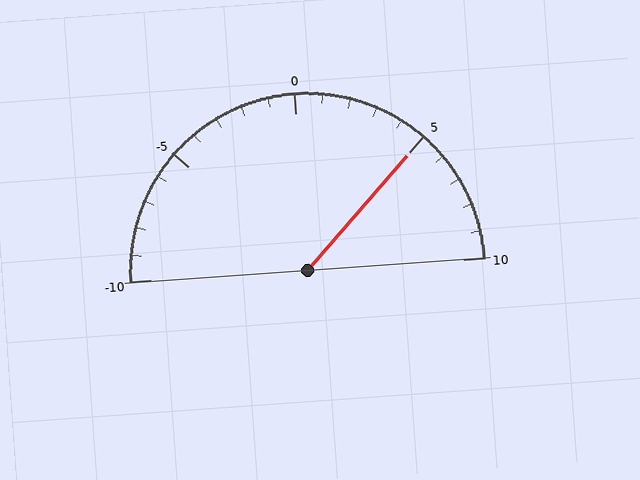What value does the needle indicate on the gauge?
The needle indicates approximately 5.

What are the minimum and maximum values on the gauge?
The gauge ranges from -10 to 10.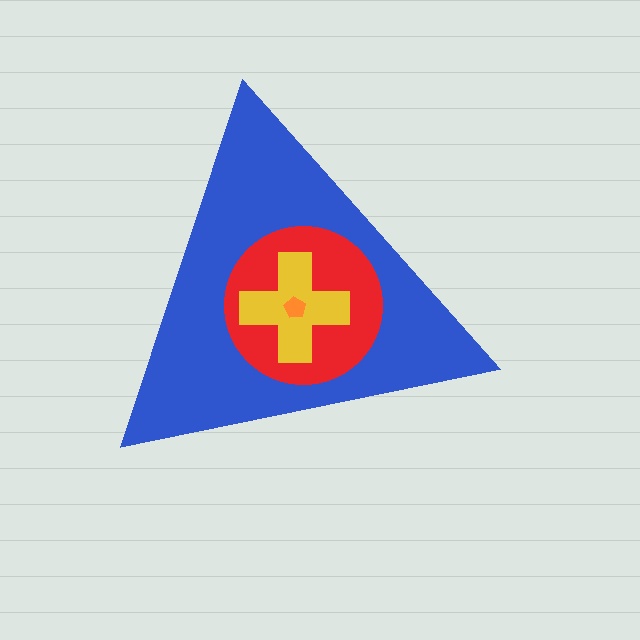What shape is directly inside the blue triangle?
The red circle.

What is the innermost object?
The orange pentagon.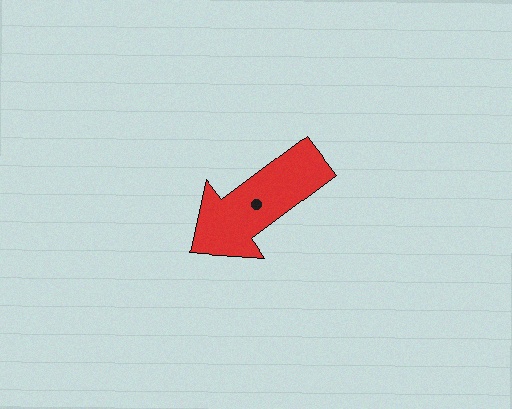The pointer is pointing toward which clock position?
Roughly 8 o'clock.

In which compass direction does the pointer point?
Southwest.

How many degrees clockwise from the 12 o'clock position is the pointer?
Approximately 233 degrees.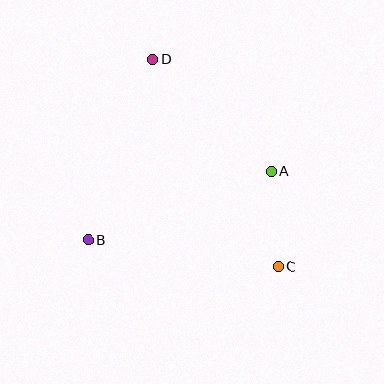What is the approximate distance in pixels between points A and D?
The distance between A and D is approximately 164 pixels.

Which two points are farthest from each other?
Points C and D are farthest from each other.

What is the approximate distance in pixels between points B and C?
The distance between B and C is approximately 192 pixels.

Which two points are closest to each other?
Points A and C are closest to each other.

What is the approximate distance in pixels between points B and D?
The distance between B and D is approximately 192 pixels.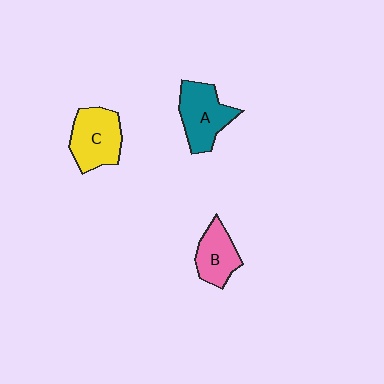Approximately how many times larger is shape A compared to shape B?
Approximately 1.3 times.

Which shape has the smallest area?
Shape B (pink).